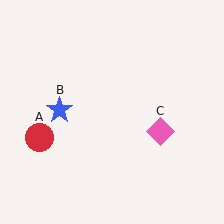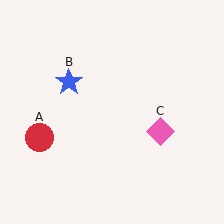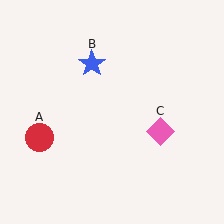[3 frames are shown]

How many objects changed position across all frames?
1 object changed position: blue star (object B).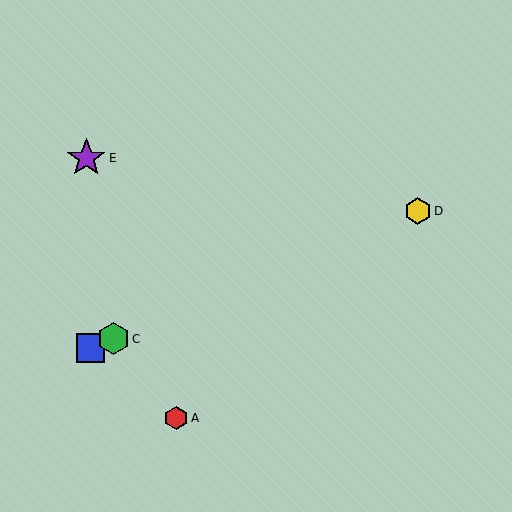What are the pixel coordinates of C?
Object C is at (113, 339).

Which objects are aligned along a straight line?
Objects B, C, D are aligned along a straight line.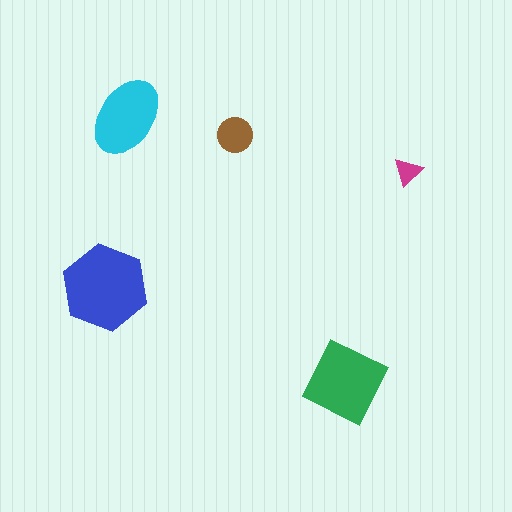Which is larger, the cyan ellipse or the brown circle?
The cyan ellipse.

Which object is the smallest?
The magenta triangle.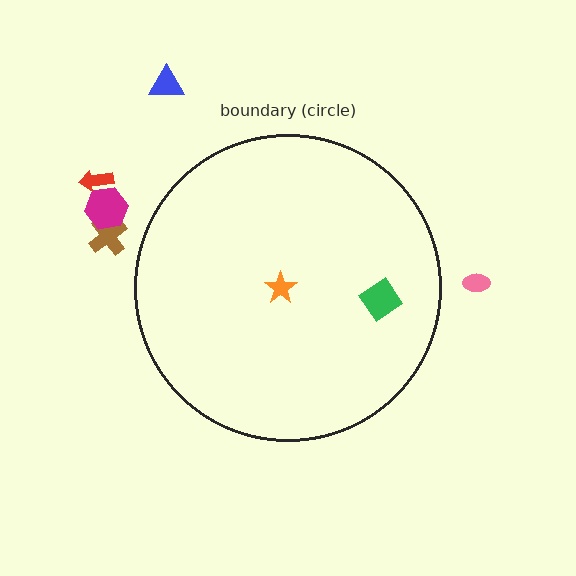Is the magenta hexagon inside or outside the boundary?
Outside.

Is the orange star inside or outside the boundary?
Inside.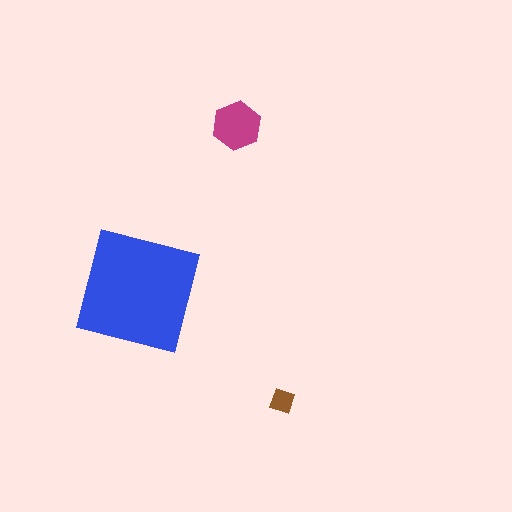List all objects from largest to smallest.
The blue square, the magenta hexagon, the brown diamond.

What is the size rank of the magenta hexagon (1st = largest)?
2nd.